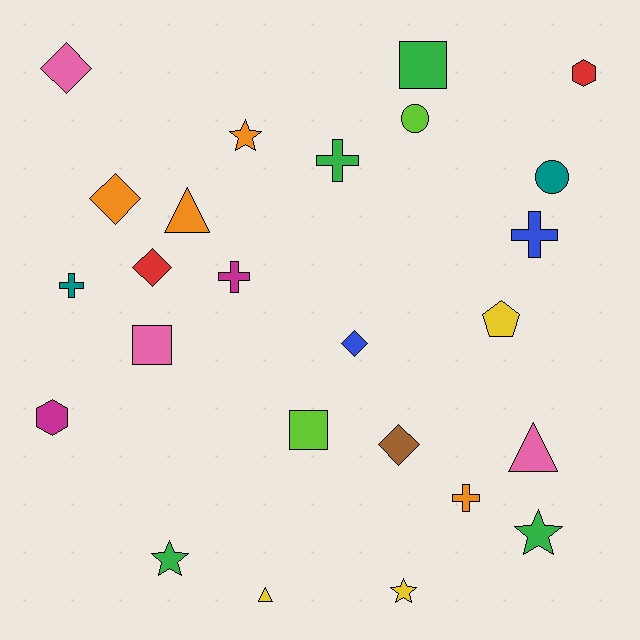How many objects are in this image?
There are 25 objects.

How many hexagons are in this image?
There are 2 hexagons.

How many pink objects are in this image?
There are 3 pink objects.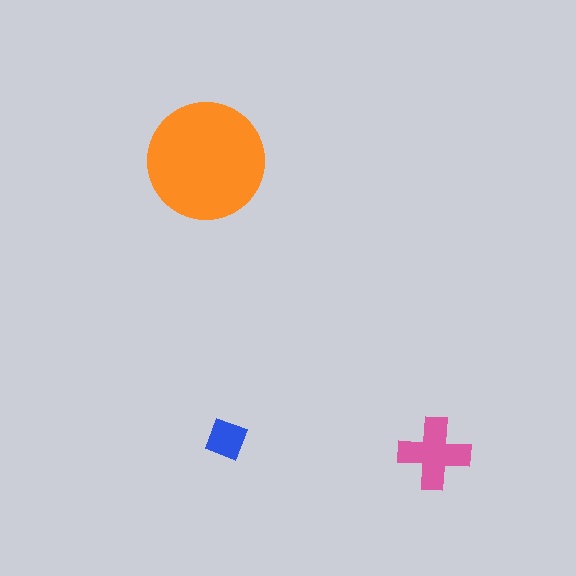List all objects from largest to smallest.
The orange circle, the pink cross, the blue diamond.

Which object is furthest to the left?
The orange circle is leftmost.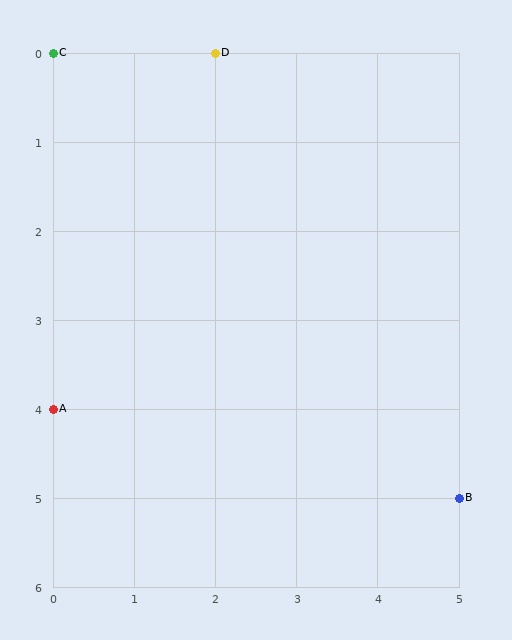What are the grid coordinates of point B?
Point B is at grid coordinates (5, 5).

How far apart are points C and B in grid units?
Points C and B are 5 columns and 5 rows apart (about 7.1 grid units diagonally).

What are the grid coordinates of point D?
Point D is at grid coordinates (2, 0).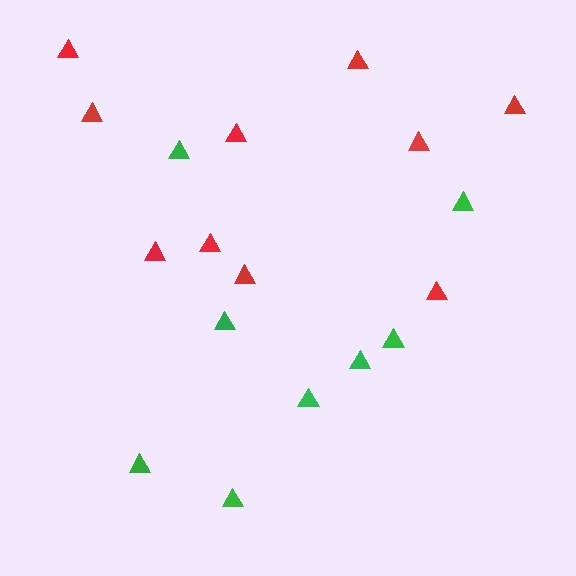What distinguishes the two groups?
There are 2 groups: one group of red triangles (10) and one group of green triangles (8).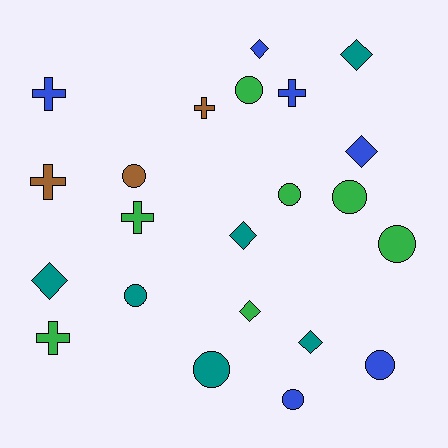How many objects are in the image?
There are 22 objects.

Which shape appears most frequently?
Circle, with 9 objects.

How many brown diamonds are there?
There are no brown diamonds.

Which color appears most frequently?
Green, with 7 objects.